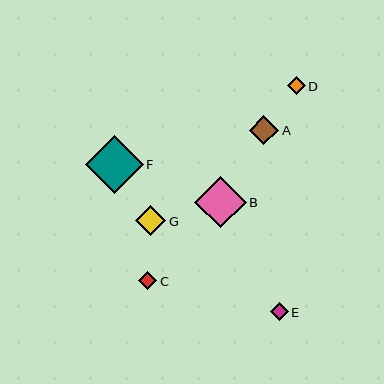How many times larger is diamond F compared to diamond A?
Diamond F is approximately 2.0 times the size of diamond A.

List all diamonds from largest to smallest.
From largest to smallest: F, B, G, A, C, E, D.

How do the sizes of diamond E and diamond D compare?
Diamond E and diamond D are approximately the same size.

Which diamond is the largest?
Diamond F is the largest with a size of approximately 58 pixels.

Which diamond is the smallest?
Diamond D is the smallest with a size of approximately 18 pixels.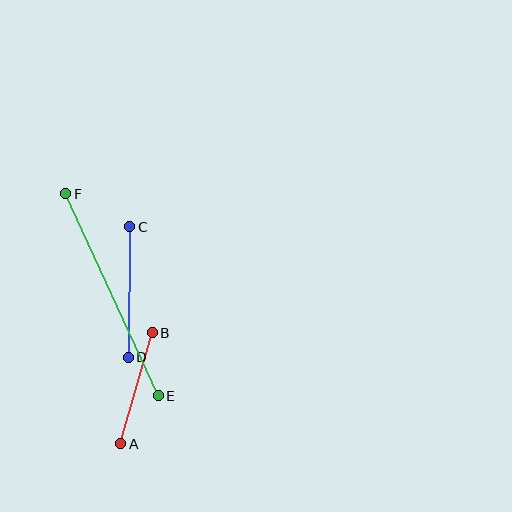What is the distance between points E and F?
The distance is approximately 223 pixels.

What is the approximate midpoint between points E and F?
The midpoint is at approximately (112, 295) pixels.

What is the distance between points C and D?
The distance is approximately 130 pixels.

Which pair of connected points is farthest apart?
Points E and F are farthest apart.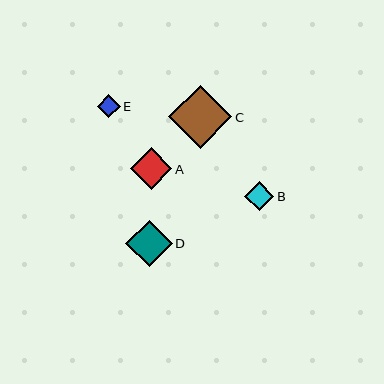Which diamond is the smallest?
Diamond E is the smallest with a size of approximately 23 pixels.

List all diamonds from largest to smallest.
From largest to smallest: C, D, A, B, E.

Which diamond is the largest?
Diamond C is the largest with a size of approximately 63 pixels.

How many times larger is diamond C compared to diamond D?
Diamond C is approximately 1.4 times the size of diamond D.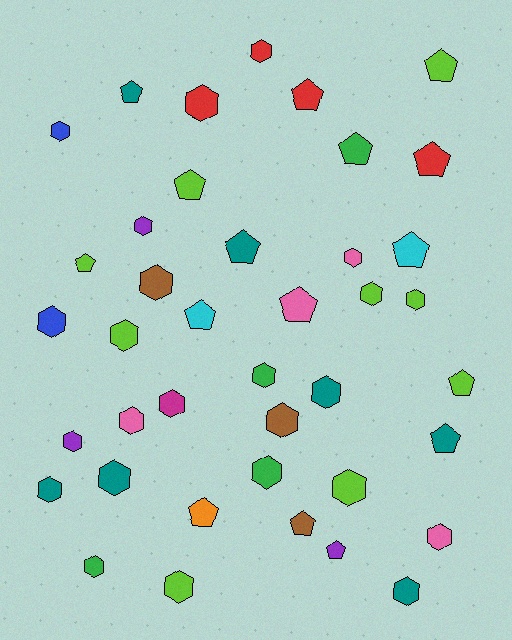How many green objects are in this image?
There are 4 green objects.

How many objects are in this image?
There are 40 objects.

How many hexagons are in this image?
There are 24 hexagons.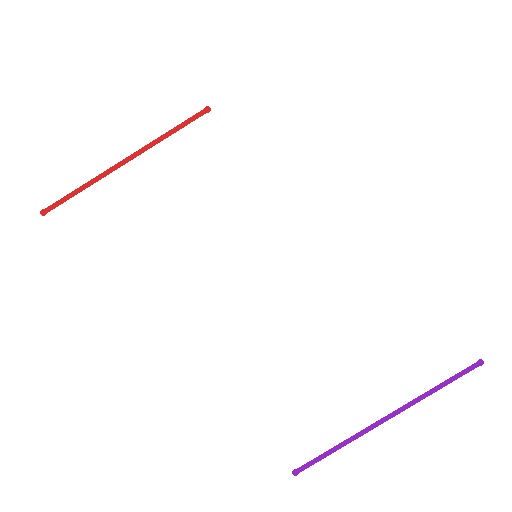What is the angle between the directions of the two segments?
Approximately 1 degree.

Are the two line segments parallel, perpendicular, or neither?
Parallel — their directions differ by only 1.2°.